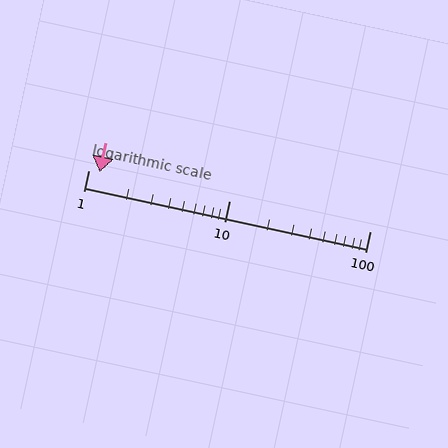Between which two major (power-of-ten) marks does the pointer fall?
The pointer is between 1 and 10.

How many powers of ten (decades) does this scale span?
The scale spans 2 decades, from 1 to 100.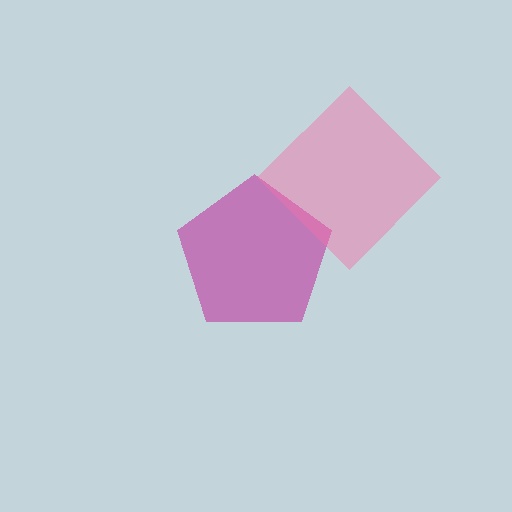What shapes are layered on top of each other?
The layered shapes are: a magenta pentagon, a pink diamond.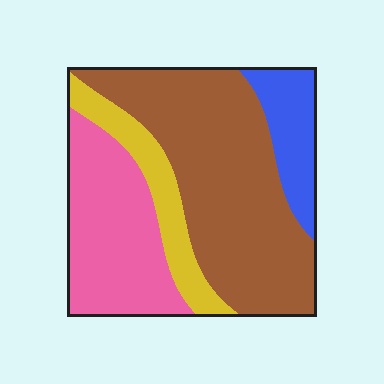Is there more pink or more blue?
Pink.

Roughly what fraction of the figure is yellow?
Yellow covers 13% of the figure.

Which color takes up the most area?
Brown, at roughly 50%.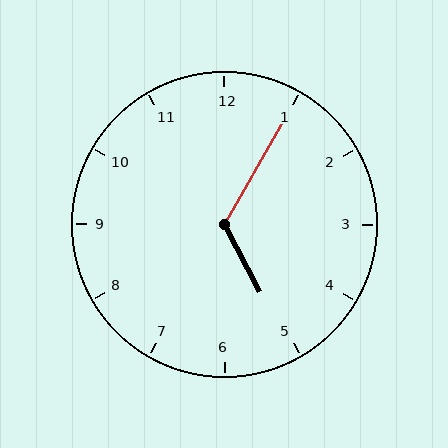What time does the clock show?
5:05.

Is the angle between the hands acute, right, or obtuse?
It is obtuse.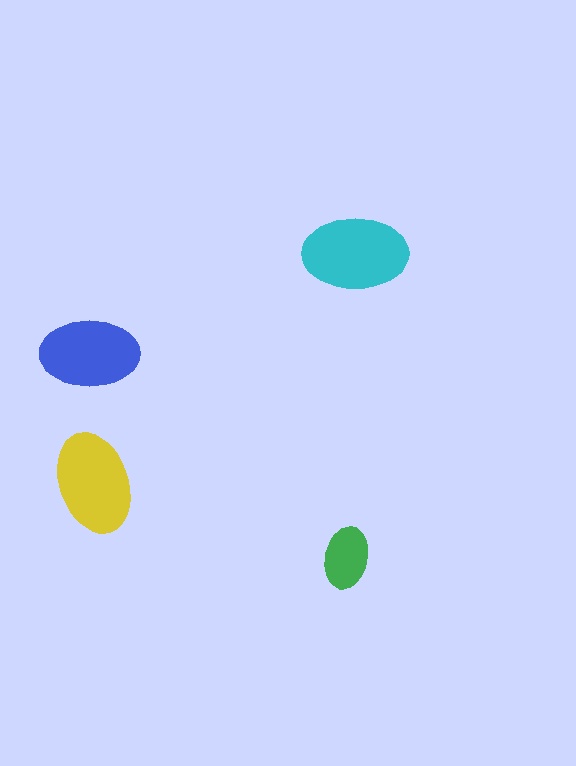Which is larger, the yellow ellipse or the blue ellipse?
The yellow one.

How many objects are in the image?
There are 4 objects in the image.